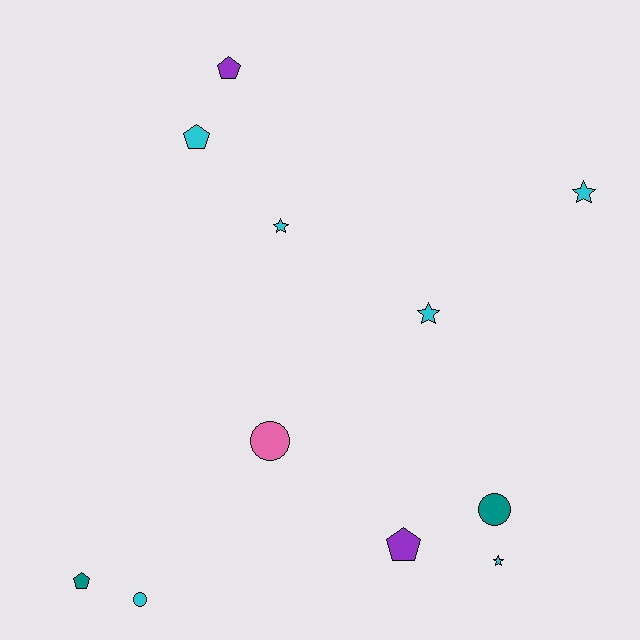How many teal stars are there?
There are no teal stars.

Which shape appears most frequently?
Star, with 4 objects.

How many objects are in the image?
There are 11 objects.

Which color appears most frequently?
Cyan, with 6 objects.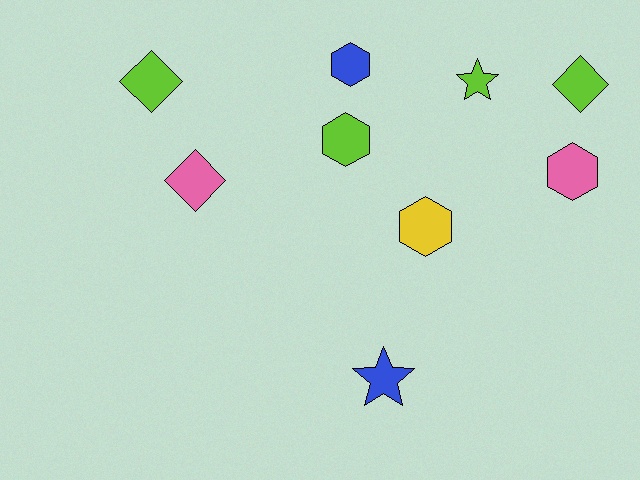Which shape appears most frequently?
Hexagon, with 4 objects.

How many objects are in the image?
There are 9 objects.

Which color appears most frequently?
Lime, with 4 objects.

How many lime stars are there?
There is 1 lime star.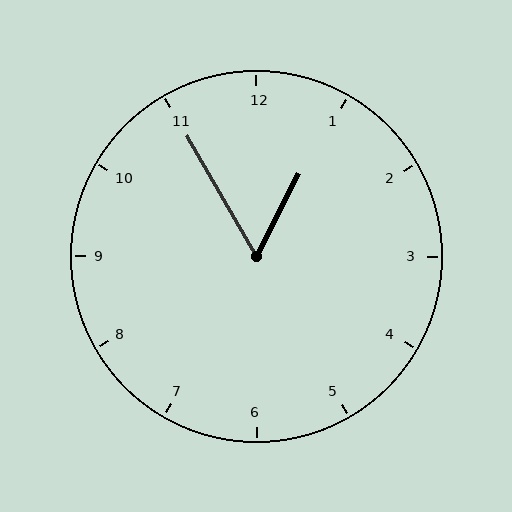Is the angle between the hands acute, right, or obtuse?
It is acute.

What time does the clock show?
12:55.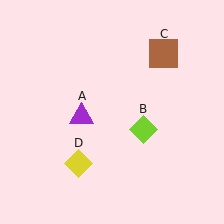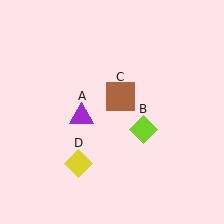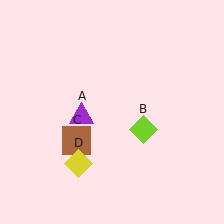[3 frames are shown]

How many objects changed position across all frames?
1 object changed position: brown square (object C).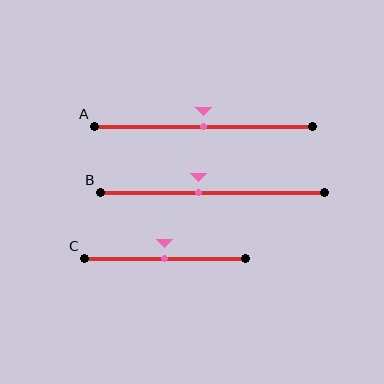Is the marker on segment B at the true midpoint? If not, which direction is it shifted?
No, the marker on segment B is shifted to the left by about 6% of the segment length.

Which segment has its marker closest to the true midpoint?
Segment A has its marker closest to the true midpoint.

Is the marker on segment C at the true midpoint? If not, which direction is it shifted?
Yes, the marker on segment C is at the true midpoint.